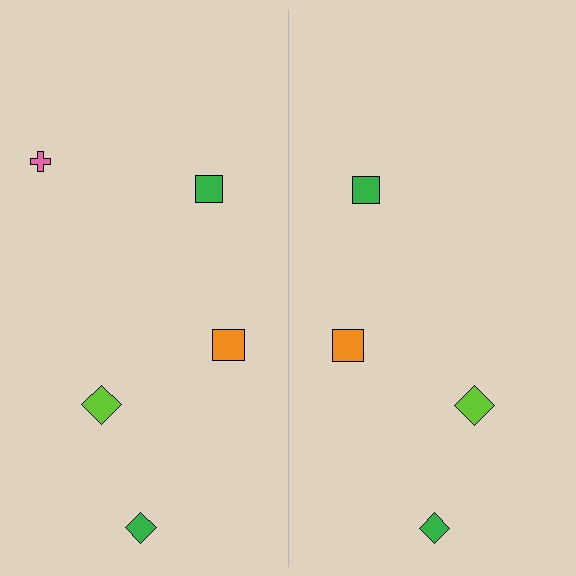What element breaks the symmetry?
A pink cross is missing from the right side.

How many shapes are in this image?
There are 9 shapes in this image.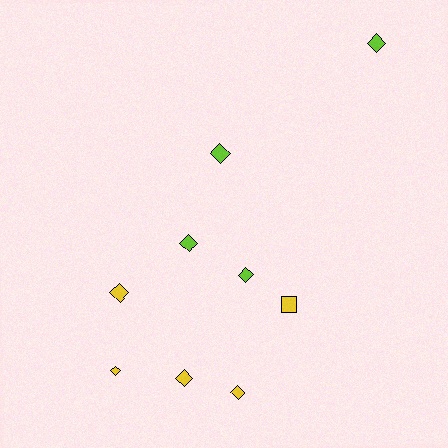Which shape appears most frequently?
Diamond, with 8 objects.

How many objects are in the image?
There are 9 objects.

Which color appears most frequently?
Yellow, with 5 objects.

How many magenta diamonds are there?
There are no magenta diamonds.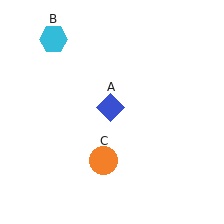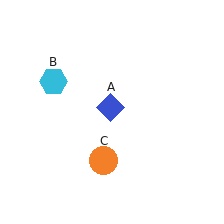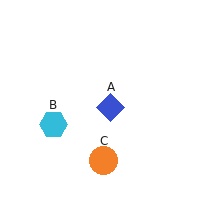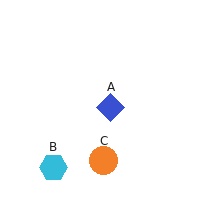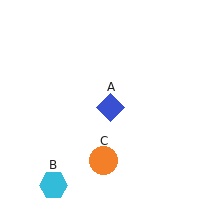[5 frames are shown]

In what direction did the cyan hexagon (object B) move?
The cyan hexagon (object B) moved down.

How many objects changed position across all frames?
1 object changed position: cyan hexagon (object B).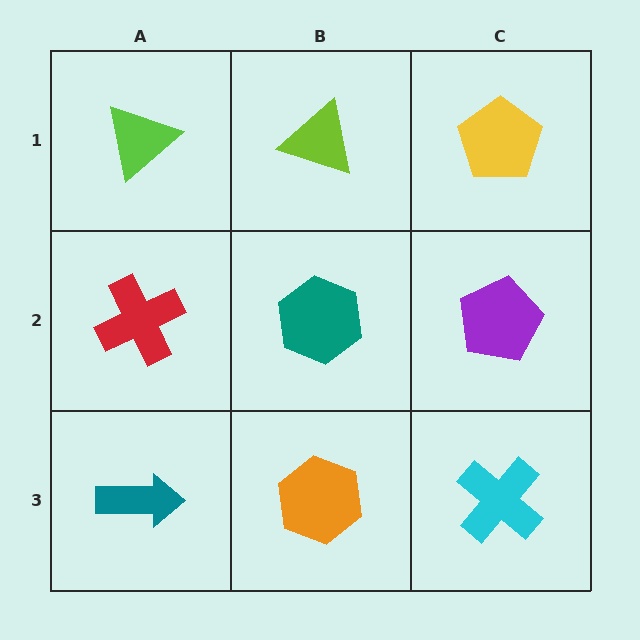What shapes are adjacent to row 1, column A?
A red cross (row 2, column A), a lime triangle (row 1, column B).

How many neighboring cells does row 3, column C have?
2.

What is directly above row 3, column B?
A teal hexagon.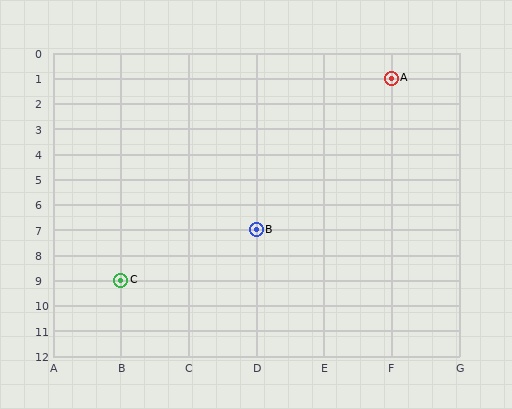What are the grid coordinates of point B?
Point B is at grid coordinates (D, 7).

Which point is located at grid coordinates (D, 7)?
Point B is at (D, 7).